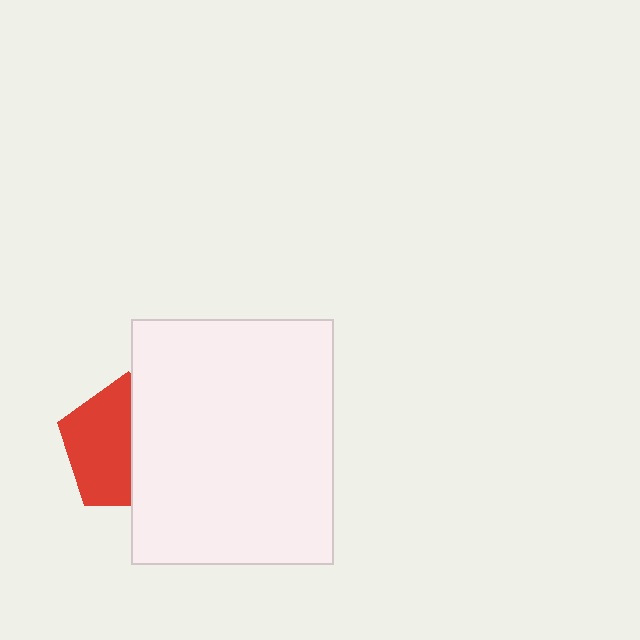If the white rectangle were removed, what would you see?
You would see the complete red pentagon.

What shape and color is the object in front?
The object in front is a white rectangle.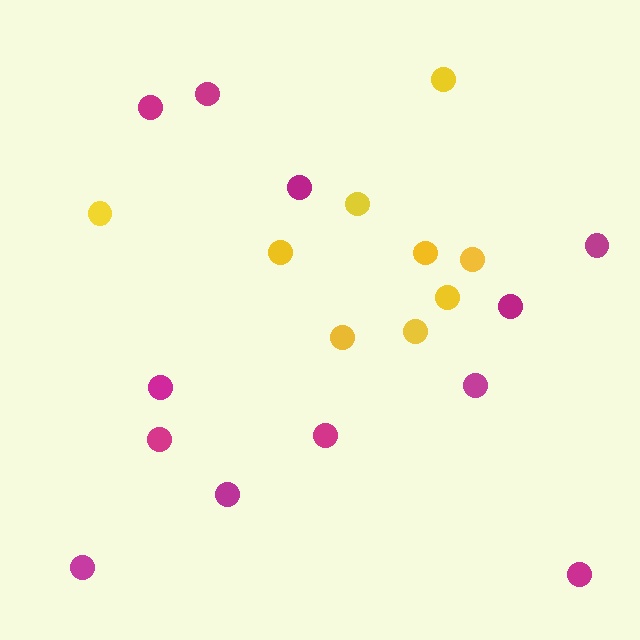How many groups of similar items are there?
There are 2 groups: one group of magenta circles (12) and one group of yellow circles (9).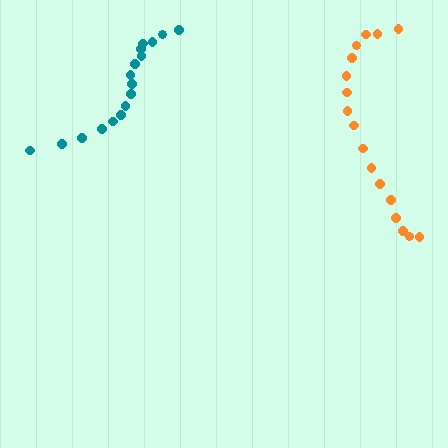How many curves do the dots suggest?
There are 2 distinct paths.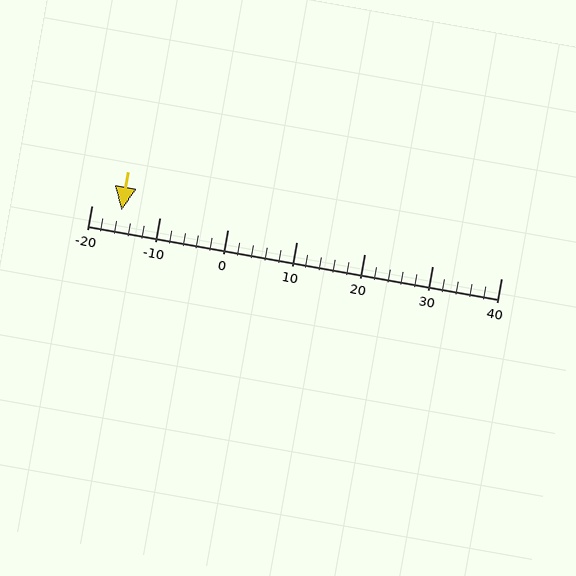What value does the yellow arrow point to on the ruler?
The yellow arrow points to approximately -16.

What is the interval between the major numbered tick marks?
The major tick marks are spaced 10 units apart.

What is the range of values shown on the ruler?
The ruler shows values from -20 to 40.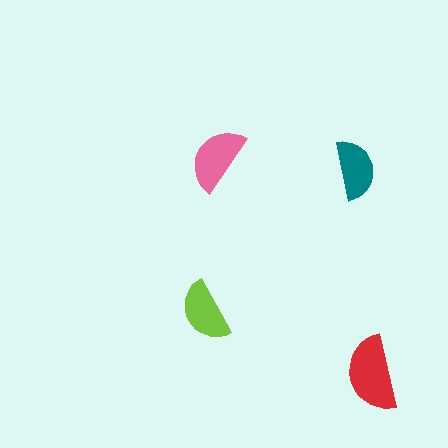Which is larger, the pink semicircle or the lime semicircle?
The pink one.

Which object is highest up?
The pink semicircle is topmost.